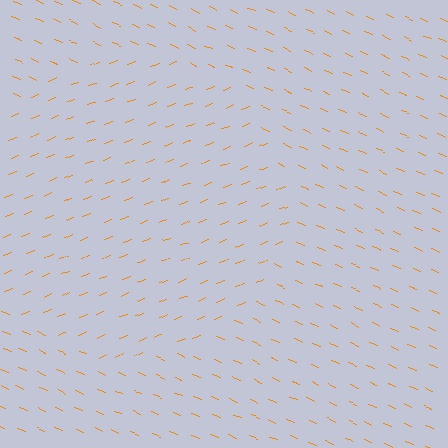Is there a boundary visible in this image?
Yes, there is a texture boundary formed by a change in line orientation.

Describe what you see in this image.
The image is filled with small orange line segments. A circle region in the image has lines oriented differently from the surrounding lines, creating a visible texture boundary.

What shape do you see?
I see a circle.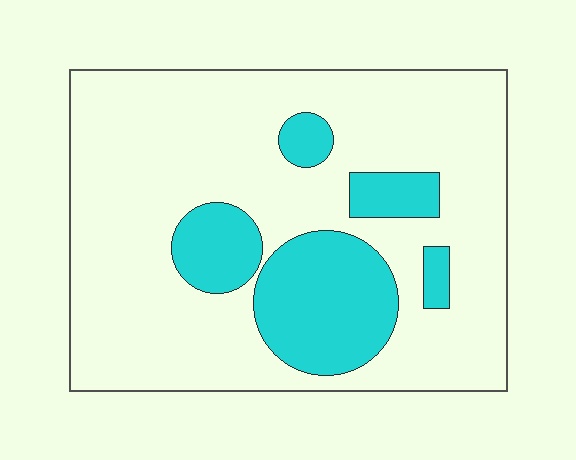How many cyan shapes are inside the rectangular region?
5.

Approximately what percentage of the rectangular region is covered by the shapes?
Approximately 20%.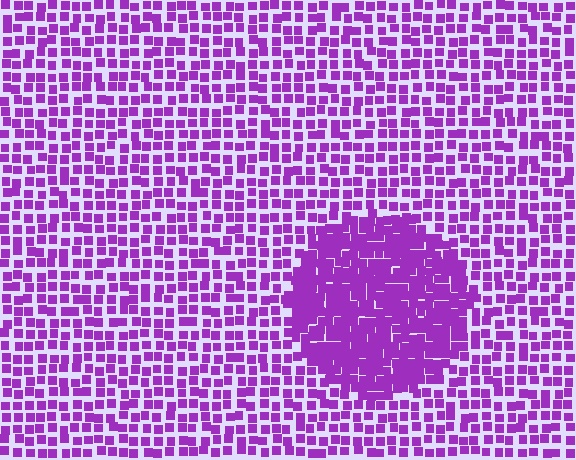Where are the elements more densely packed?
The elements are more densely packed inside the circle boundary.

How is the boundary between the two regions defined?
The boundary is defined by a change in element density (approximately 2.0x ratio). All elements are the same color, size, and shape.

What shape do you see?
I see a circle.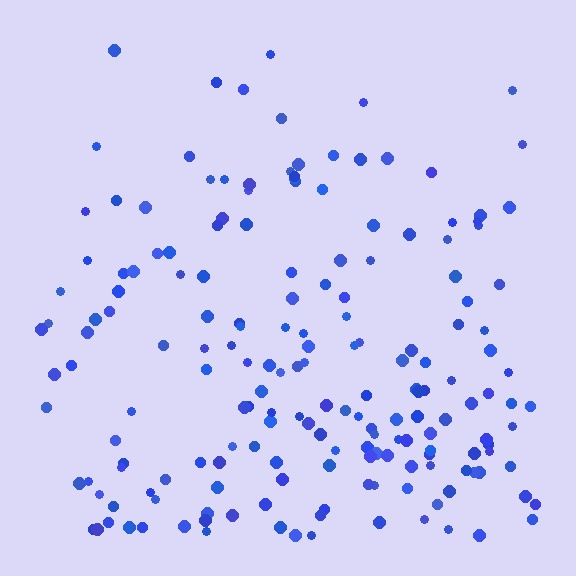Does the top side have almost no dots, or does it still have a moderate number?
Still a moderate number, just noticeably fewer than the bottom.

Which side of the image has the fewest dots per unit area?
The top.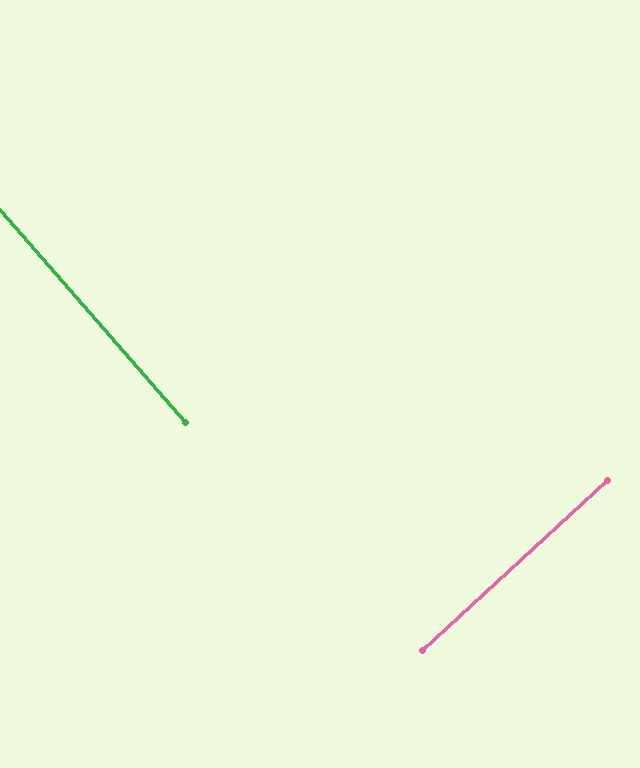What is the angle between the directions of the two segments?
Approximately 89 degrees.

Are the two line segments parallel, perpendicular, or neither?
Perpendicular — they meet at approximately 89°.